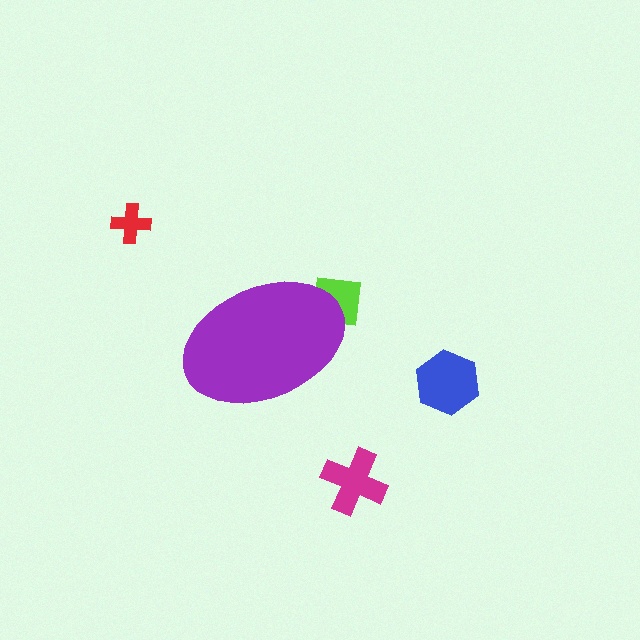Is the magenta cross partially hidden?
No, the magenta cross is fully visible.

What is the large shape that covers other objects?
A purple ellipse.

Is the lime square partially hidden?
Yes, the lime square is partially hidden behind the purple ellipse.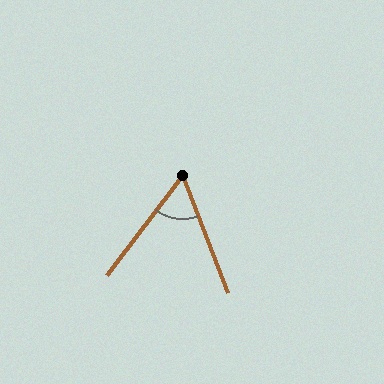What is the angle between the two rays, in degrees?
Approximately 58 degrees.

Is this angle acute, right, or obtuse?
It is acute.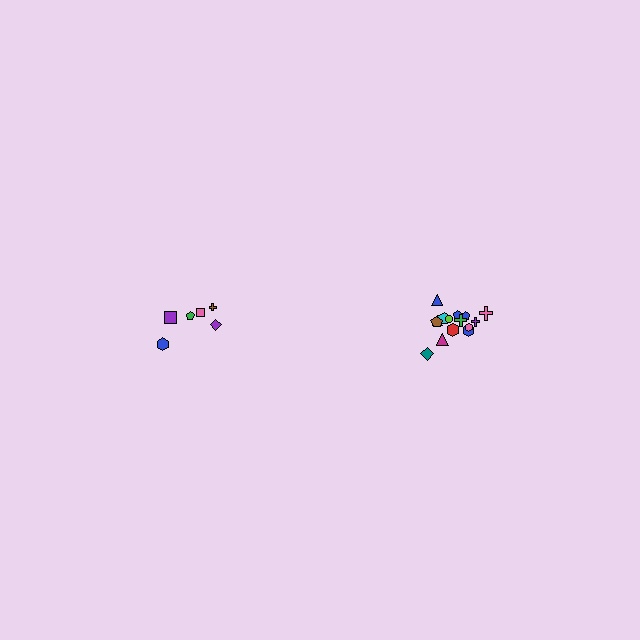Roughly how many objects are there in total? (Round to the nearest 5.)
Roughly 20 objects in total.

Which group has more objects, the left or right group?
The right group.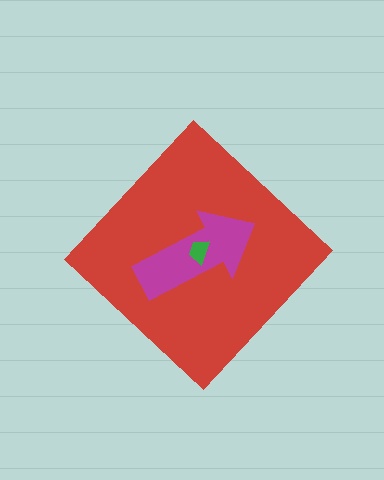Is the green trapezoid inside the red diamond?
Yes.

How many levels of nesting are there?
3.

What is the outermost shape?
The red diamond.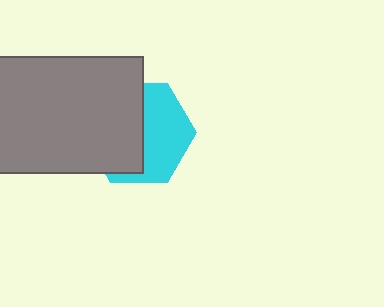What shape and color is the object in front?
The object in front is a gray rectangle.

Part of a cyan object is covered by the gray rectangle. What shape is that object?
It is a hexagon.